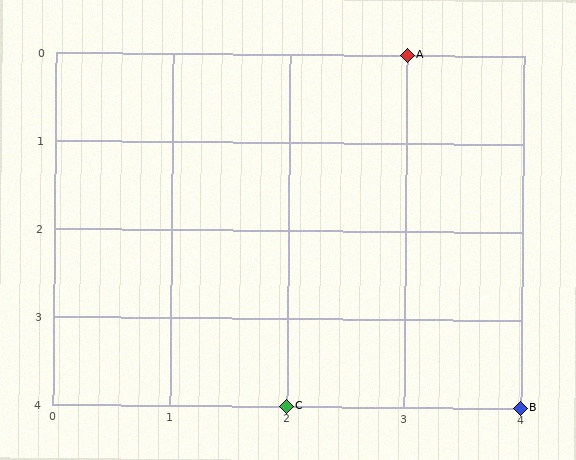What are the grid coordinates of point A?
Point A is at grid coordinates (3, 0).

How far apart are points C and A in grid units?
Points C and A are 1 column and 4 rows apart (about 4.1 grid units diagonally).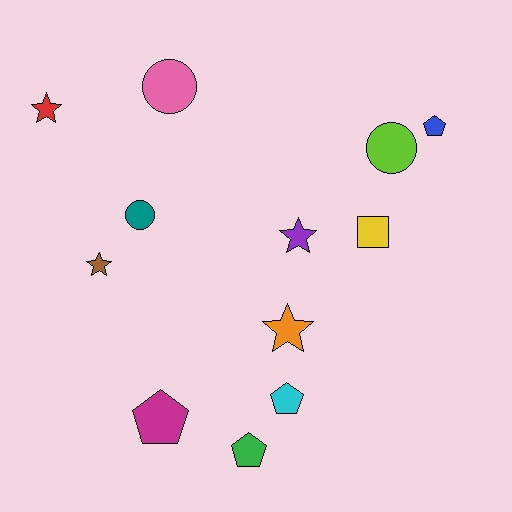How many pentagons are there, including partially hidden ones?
There are 4 pentagons.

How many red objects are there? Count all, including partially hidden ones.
There is 1 red object.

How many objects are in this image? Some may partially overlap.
There are 12 objects.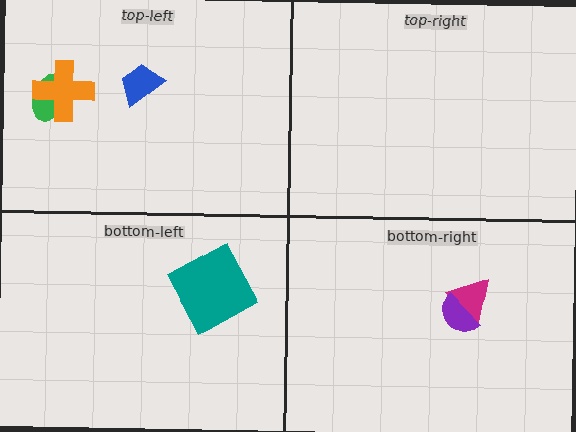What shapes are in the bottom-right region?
The magenta triangle, the purple semicircle.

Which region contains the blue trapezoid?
The top-left region.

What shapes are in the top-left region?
The green ellipse, the orange cross, the blue trapezoid.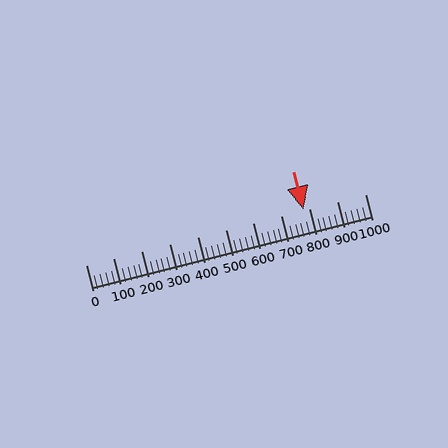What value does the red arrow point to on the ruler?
The red arrow points to approximately 780.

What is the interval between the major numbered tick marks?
The major tick marks are spaced 100 units apart.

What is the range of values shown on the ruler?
The ruler shows values from 0 to 1000.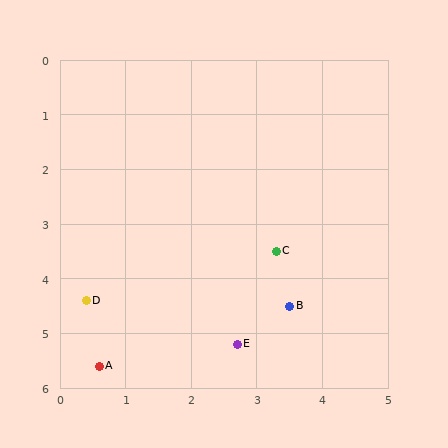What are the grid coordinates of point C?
Point C is at approximately (3.3, 3.5).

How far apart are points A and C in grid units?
Points A and C are about 3.4 grid units apart.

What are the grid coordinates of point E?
Point E is at approximately (2.7, 5.2).